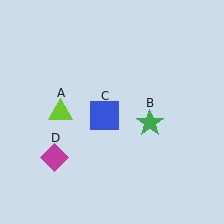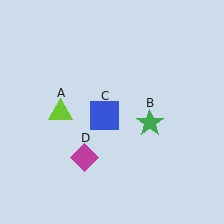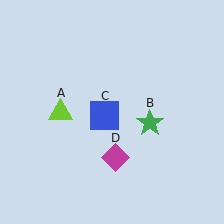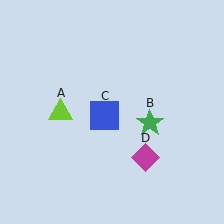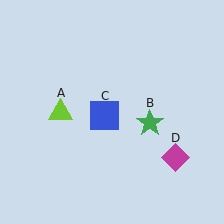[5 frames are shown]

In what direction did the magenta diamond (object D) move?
The magenta diamond (object D) moved right.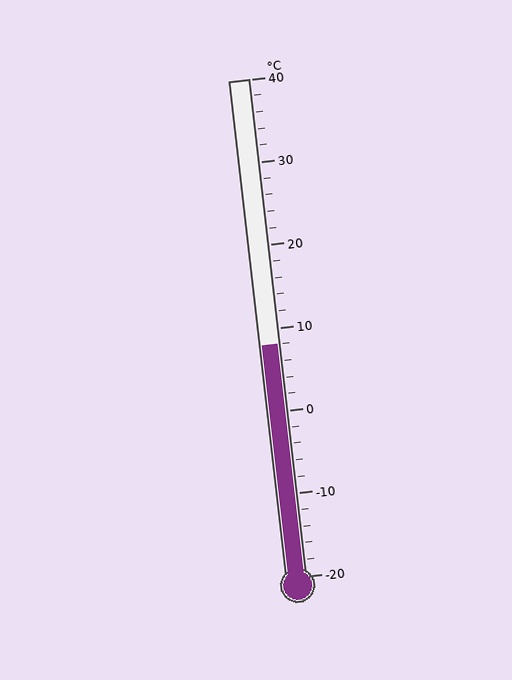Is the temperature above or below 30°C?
The temperature is below 30°C.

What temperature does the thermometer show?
The thermometer shows approximately 8°C.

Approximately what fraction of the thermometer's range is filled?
The thermometer is filled to approximately 45% of its range.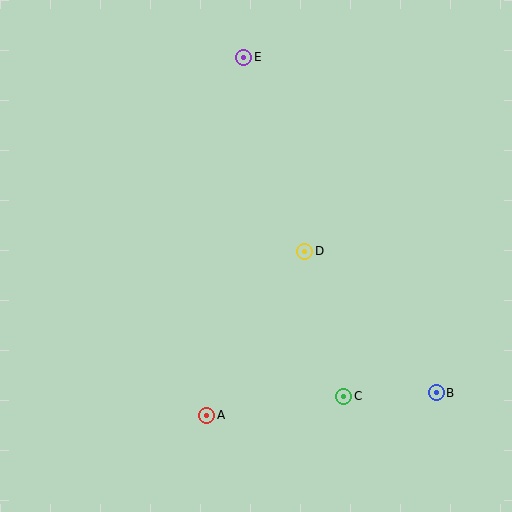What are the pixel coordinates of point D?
Point D is at (305, 251).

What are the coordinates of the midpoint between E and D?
The midpoint between E and D is at (274, 154).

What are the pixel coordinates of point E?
Point E is at (244, 57).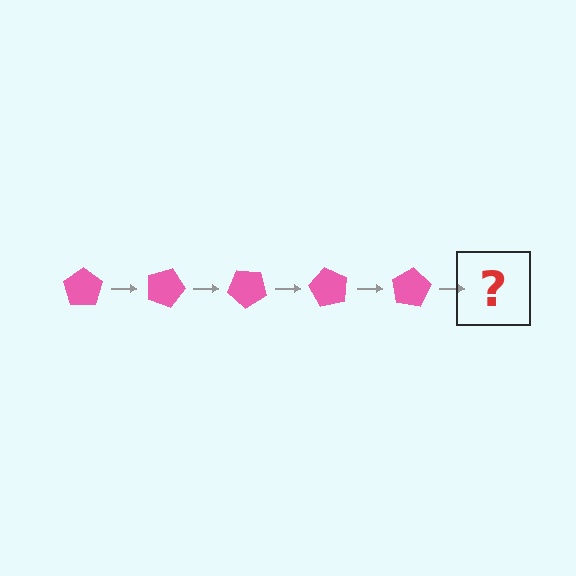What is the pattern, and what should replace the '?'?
The pattern is that the pentagon rotates 20 degrees each step. The '?' should be a pink pentagon rotated 100 degrees.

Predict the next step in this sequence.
The next step is a pink pentagon rotated 100 degrees.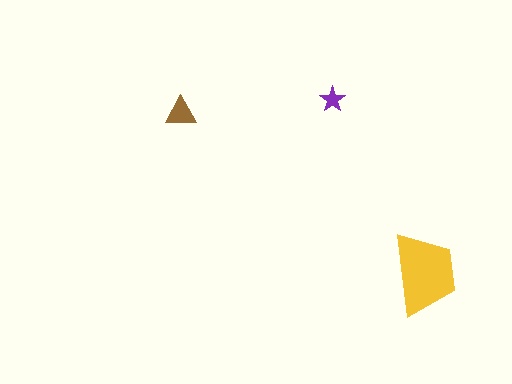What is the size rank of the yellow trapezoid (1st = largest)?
1st.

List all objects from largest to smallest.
The yellow trapezoid, the brown triangle, the purple star.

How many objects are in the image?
There are 3 objects in the image.